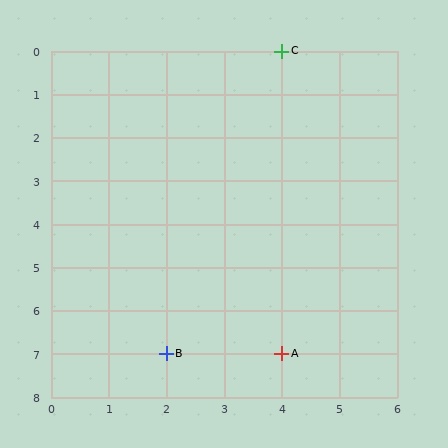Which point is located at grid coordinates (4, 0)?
Point C is at (4, 0).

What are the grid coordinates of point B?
Point B is at grid coordinates (2, 7).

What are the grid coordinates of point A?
Point A is at grid coordinates (4, 7).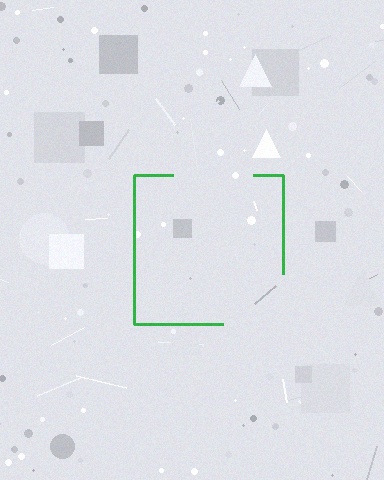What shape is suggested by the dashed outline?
The dashed outline suggests a square.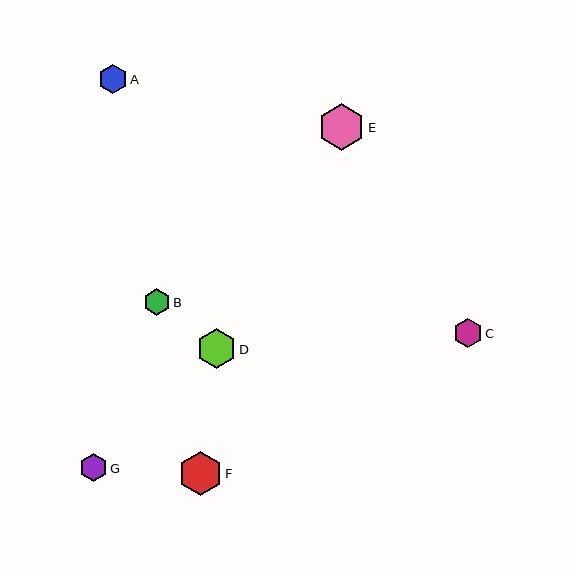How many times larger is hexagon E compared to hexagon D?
Hexagon E is approximately 1.2 times the size of hexagon D.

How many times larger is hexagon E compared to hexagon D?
Hexagon E is approximately 1.2 times the size of hexagon D.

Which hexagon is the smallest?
Hexagon B is the smallest with a size of approximately 27 pixels.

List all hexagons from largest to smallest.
From largest to smallest: E, F, D, A, C, G, B.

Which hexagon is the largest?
Hexagon E is the largest with a size of approximately 47 pixels.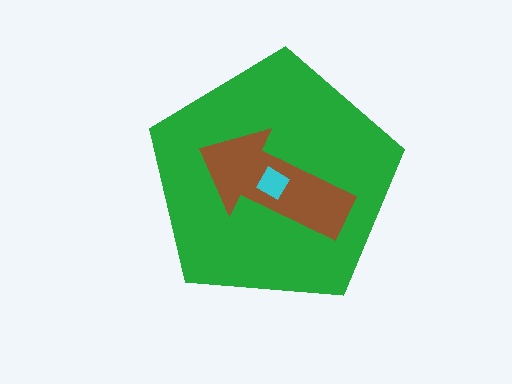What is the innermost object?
The cyan diamond.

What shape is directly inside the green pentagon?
The brown arrow.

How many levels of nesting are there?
3.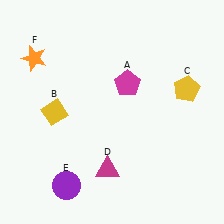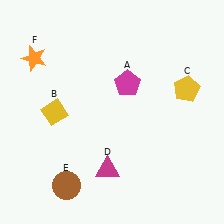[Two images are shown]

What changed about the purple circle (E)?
In Image 1, E is purple. In Image 2, it changed to brown.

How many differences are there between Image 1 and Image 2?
There is 1 difference between the two images.